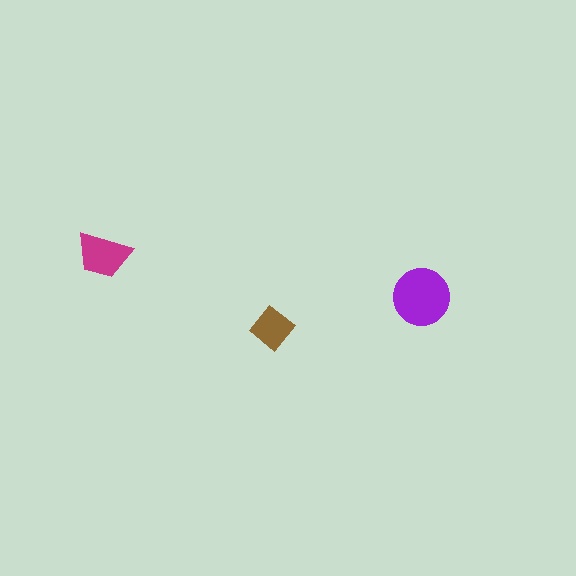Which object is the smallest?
The brown diamond.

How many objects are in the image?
There are 3 objects in the image.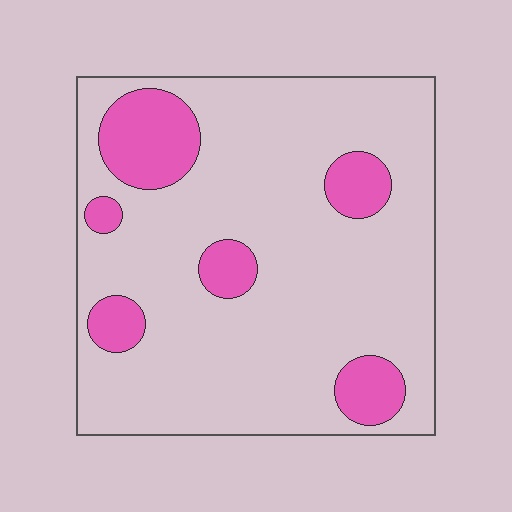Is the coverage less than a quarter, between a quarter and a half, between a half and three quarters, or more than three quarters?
Less than a quarter.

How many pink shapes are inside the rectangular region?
6.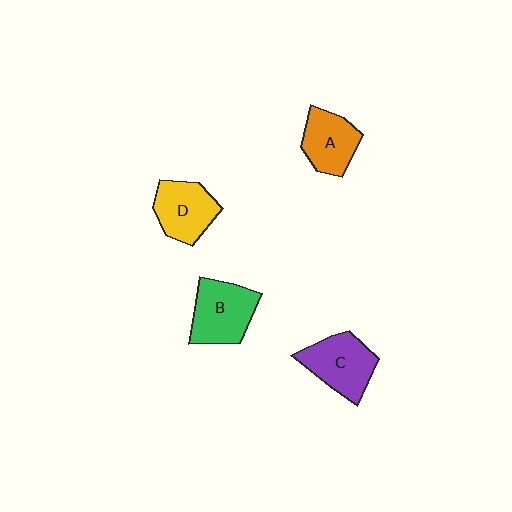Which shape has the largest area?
Shape B (green).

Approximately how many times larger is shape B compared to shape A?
Approximately 1.2 times.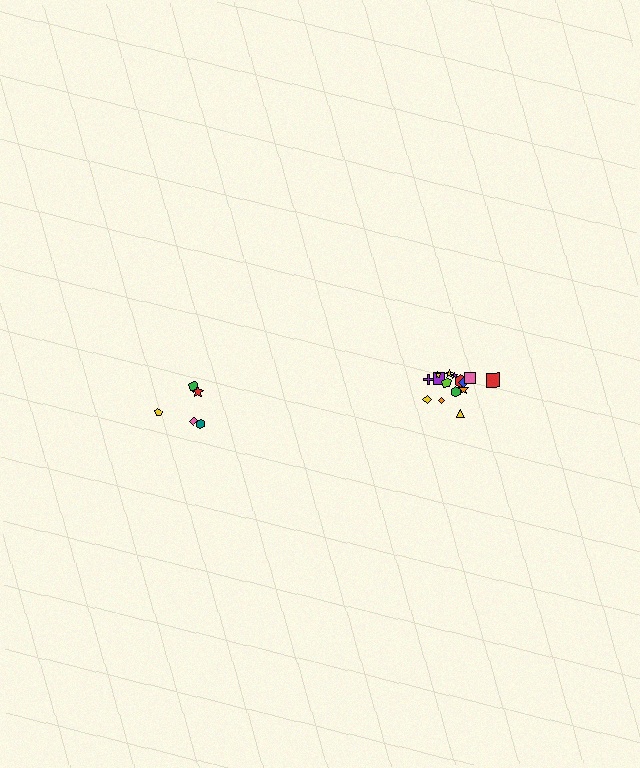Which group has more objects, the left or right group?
The right group.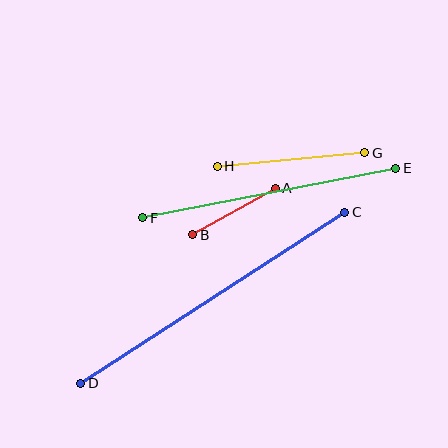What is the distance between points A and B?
The distance is approximately 95 pixels.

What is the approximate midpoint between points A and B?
The midpoint is at approximately (234, 212) pixels.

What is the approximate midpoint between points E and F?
The midpoint is at approximately (269, 193) pixels.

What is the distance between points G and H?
The distance is approximately 148 pixels.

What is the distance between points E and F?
The distance is approximately 258 pixels.